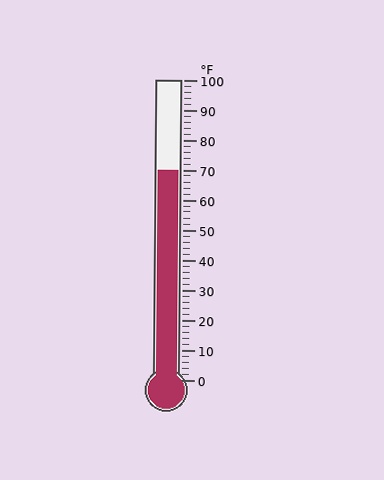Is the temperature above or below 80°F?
The temperature is below 80°F.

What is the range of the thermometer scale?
The thermometer scale ranges from 0°F to 100°F.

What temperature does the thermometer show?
The thermometer shows approximately 70°F.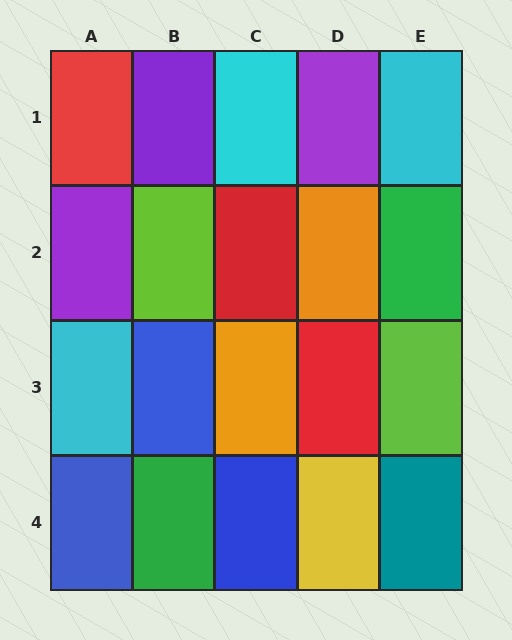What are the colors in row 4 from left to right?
Blue, green, blue, yellow, teal.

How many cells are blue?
3 cells are blue.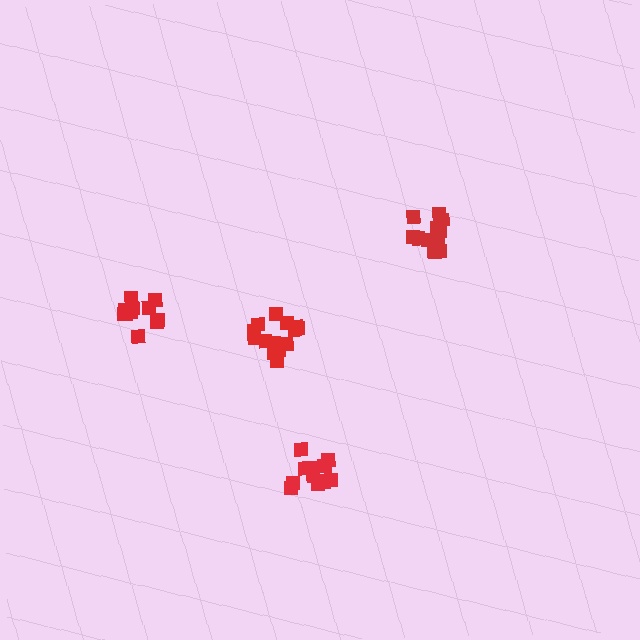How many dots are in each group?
Group 1: 13 dots, Group 2: 15 dots, Group 3: 11 dots, Group 4: 15 dots (54 total).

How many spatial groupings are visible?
There are 4 spatial groupings.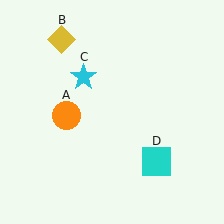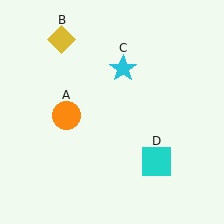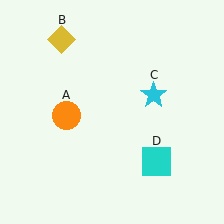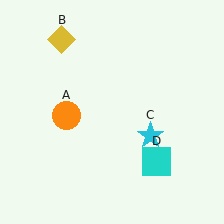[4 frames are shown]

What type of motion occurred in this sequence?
The cyan star (object C) rotated clockwise around the center of the scene.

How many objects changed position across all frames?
1 object changed position: cyan star (object C).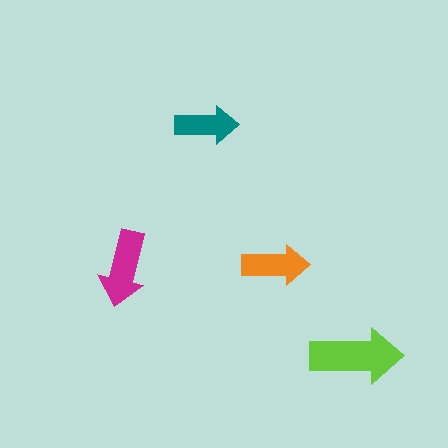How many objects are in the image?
There are 4 objects in the image.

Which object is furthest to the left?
The magenta arrow is leftmost.